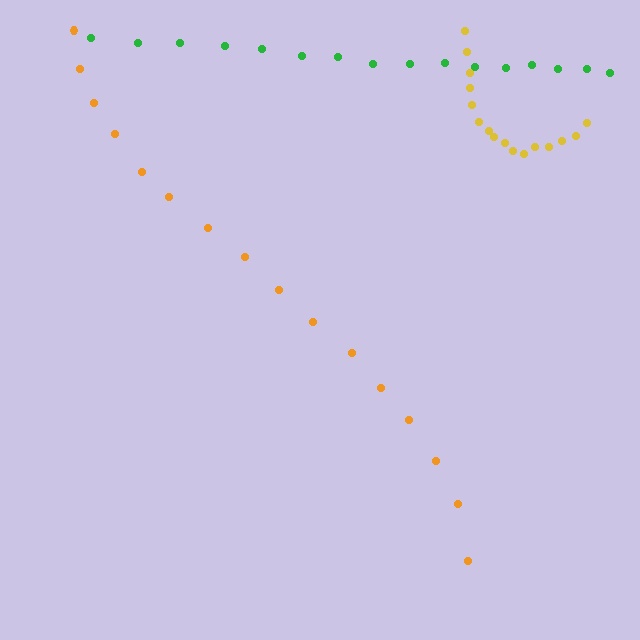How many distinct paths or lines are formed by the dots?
There are 3 distinct paths.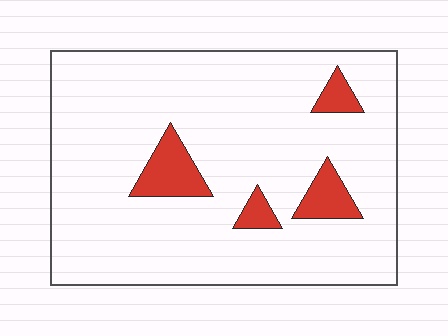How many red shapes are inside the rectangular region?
4.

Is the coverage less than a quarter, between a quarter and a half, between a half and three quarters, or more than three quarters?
Less than a quarter.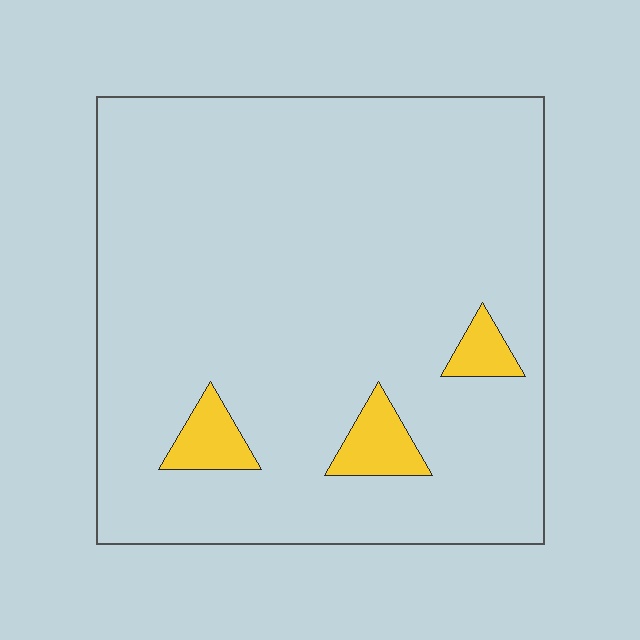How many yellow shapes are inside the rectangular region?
3.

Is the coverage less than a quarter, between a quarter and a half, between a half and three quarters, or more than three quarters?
Less than a quarter.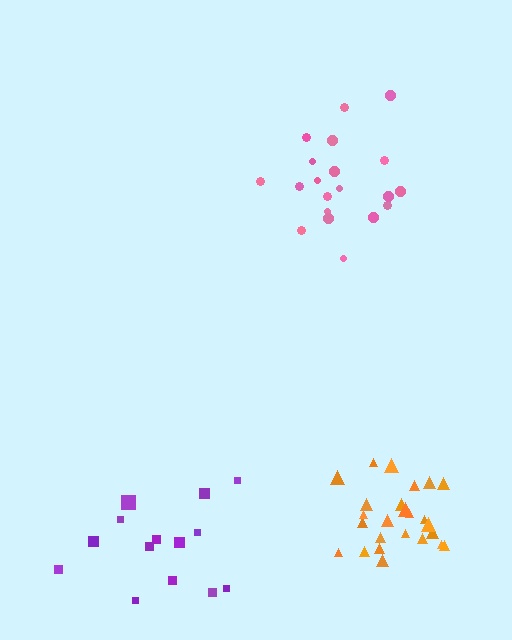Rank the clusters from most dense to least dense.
orange, pink, purple.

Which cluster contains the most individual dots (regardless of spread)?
Orange (25).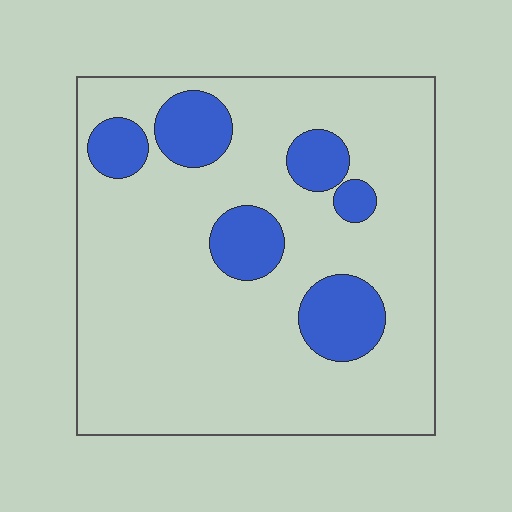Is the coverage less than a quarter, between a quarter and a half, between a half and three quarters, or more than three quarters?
Less than a quarter.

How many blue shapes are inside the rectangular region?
6.